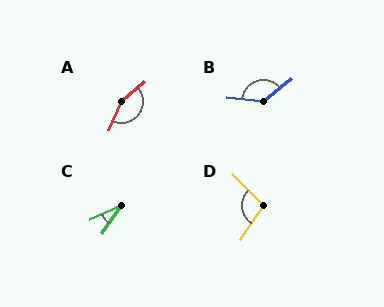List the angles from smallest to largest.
C (32°), D (102°), B (134°), A (154°).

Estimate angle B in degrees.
Approximately 134 degrees.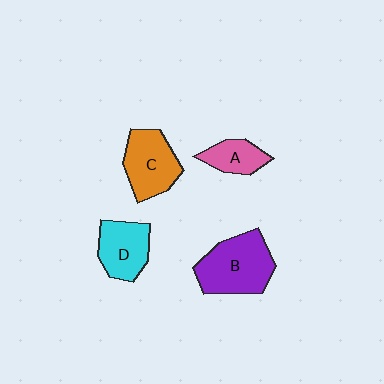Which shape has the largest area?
Shape B (purple).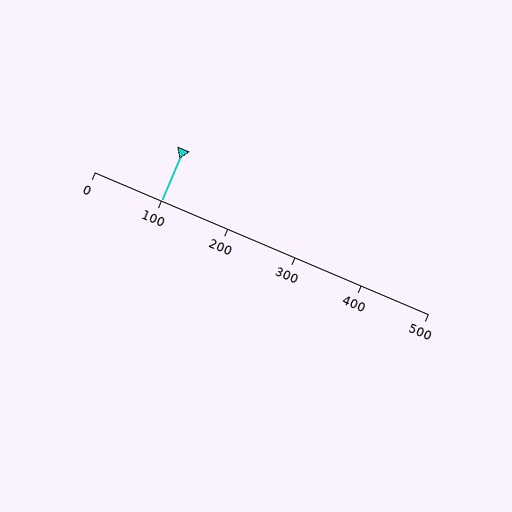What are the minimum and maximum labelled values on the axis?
The axis runs from 0 to 500.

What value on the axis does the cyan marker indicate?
The marker indicates approximately 100.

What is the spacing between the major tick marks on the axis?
The major ticks are spaced 100 apart.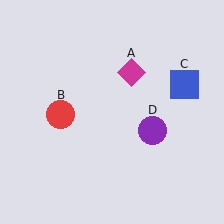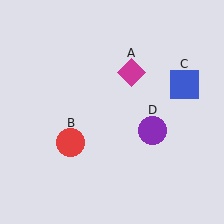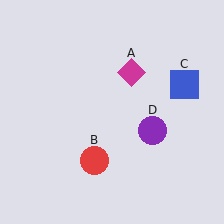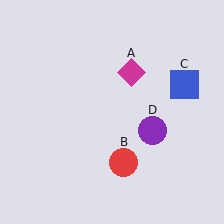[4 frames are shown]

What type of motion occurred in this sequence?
The red circle (object B) rotated counterclockwise around the center of the scene.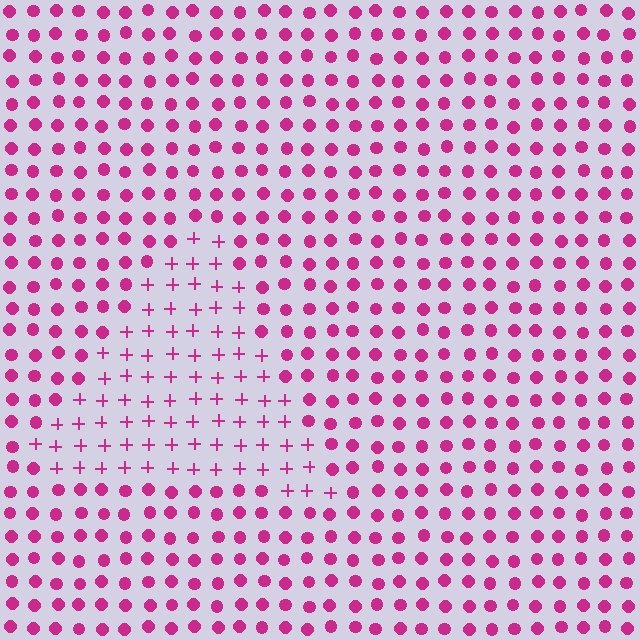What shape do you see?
I see a triangle.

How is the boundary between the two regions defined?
The boundary is defined by a change in element shape: plus signs inside vs. circles outside. All elements share the same color and spacing.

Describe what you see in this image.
The image is filled with small magenta elements arranged in a uniform grid. A triangle-shaped region contains plus signs, while the surrounding area contains circles. The boundary is defined purely by the change in element shape.